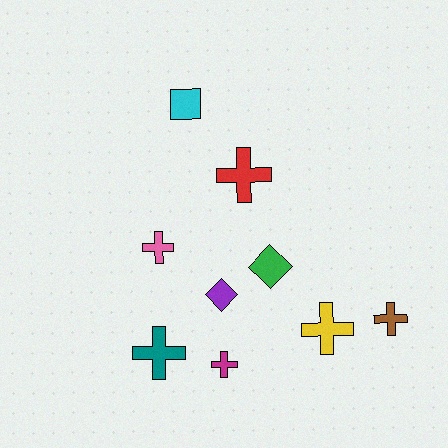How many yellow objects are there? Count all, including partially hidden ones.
There is 1 yellow object.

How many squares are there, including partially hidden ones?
There is 1 square.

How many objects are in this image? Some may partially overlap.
There are 9 objects.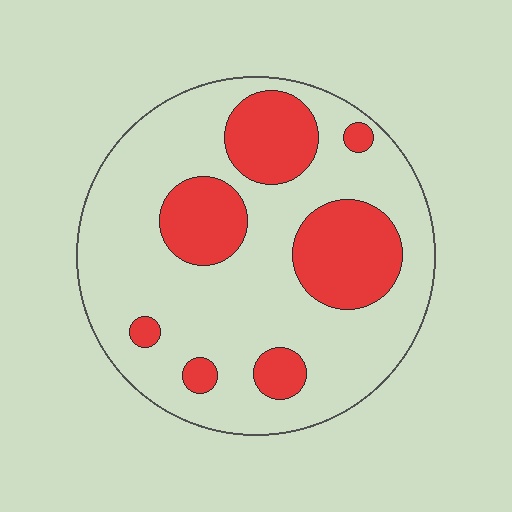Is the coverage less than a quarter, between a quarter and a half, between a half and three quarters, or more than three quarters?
Between a quarter and a half.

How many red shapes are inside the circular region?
7.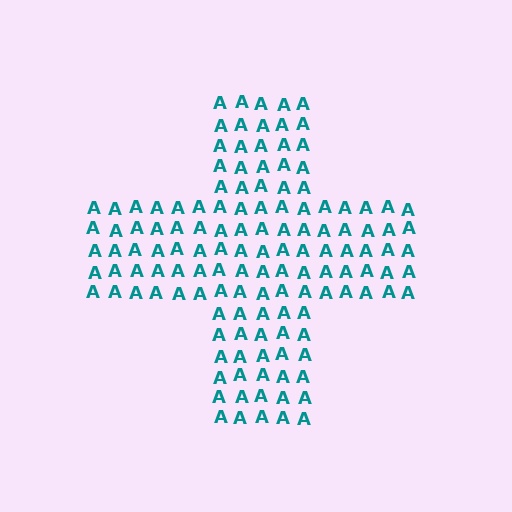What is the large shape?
The large shape is a cross.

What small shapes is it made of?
It is made of small letter A's.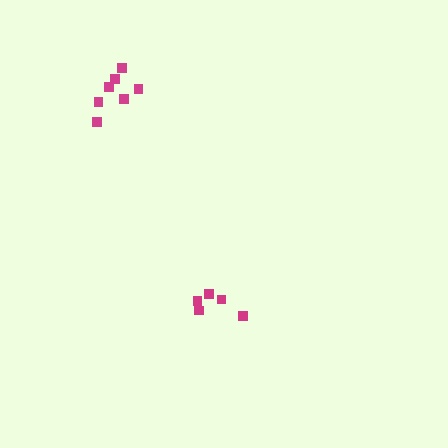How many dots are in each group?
Group 1: 5 dots, Group 2: 7 dots (12 total).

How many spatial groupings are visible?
There are 2 spatial groupings.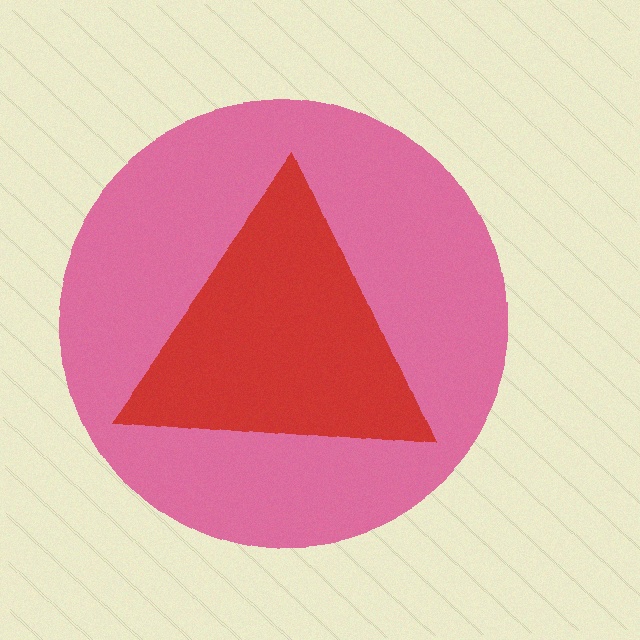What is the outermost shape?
The pink circle.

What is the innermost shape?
The red triangle.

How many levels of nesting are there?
2.